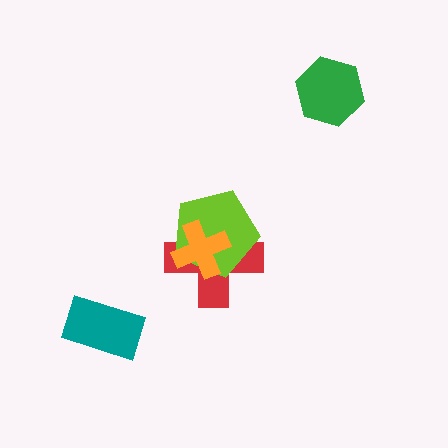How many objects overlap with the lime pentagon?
2 objects overlap with the lime pentagon.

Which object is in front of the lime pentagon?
The orange cross is in front of the lime pentagon.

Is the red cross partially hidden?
Yes, it is partially covered by another shape.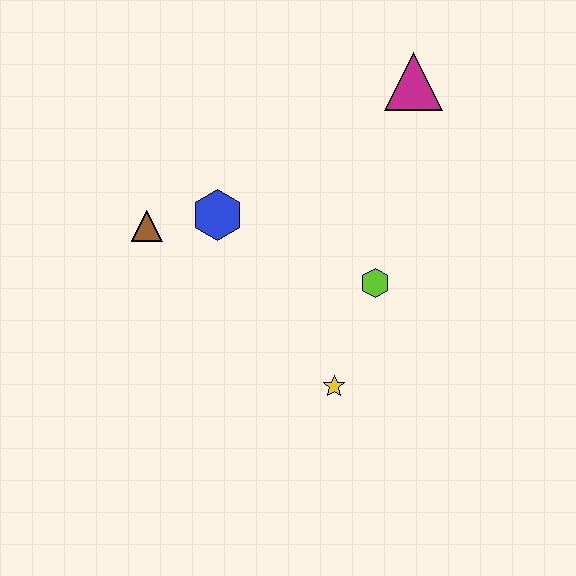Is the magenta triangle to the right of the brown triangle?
Yes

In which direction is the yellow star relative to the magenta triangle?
The yellow star is below the magenta triangle.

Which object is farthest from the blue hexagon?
The magenta triangle is farthest from the blue hexagon.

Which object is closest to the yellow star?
The lime hexagon is closest to the yellow star.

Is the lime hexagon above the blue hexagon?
No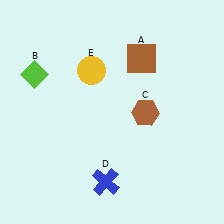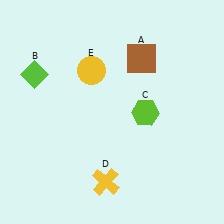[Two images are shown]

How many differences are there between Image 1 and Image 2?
There are 2 differences between the two images.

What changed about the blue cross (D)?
In Image 1, D is blue. In Image 2, it changed to yellow.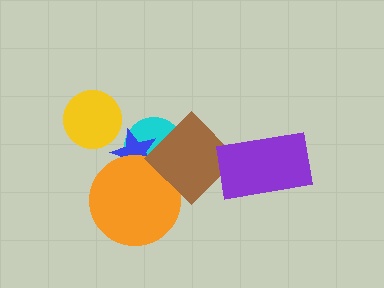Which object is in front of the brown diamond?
The purple rectangle is in front of the brown diamond.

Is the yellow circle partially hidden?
No, no other shape covers it.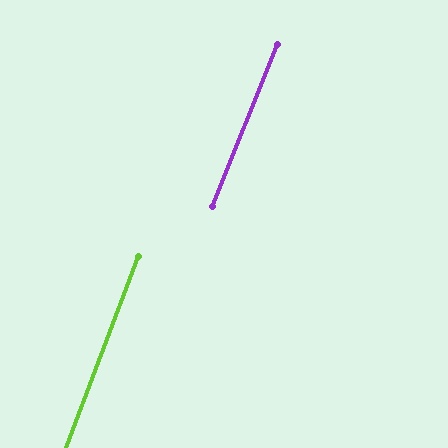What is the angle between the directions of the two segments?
Approximately 1 degree.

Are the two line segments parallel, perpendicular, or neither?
Parallel — their directions differ by only 1.3°.